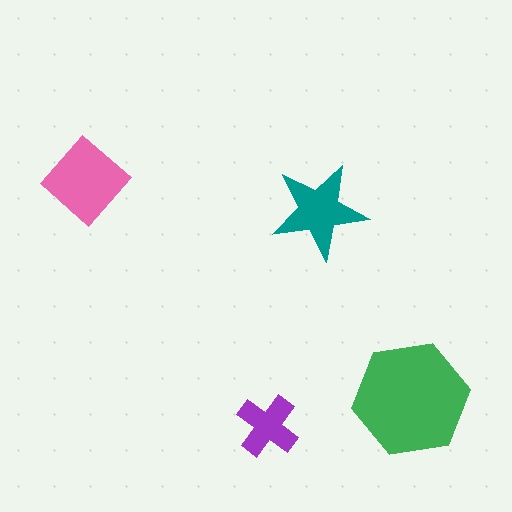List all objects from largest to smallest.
The green hexagon, the pink diamond, the teal star, the purple cross.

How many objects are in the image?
There are 4 objects in the image.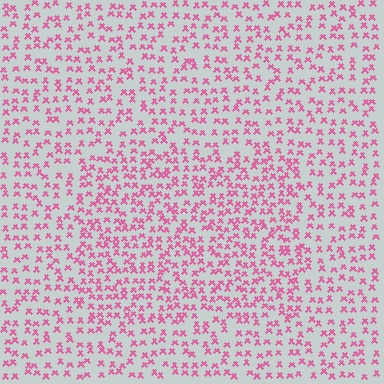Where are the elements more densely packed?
The elements are more densely packed inside the rectangle boundary.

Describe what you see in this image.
The image contains small pink elements arranged at two different densities. A rectangle-shaped region is visible where the elements are more densely packed than the surrounding area.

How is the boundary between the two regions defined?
The boundary is defined by a change in element density (approximately 1.5x ratio). All elements are the same color, size, and shape.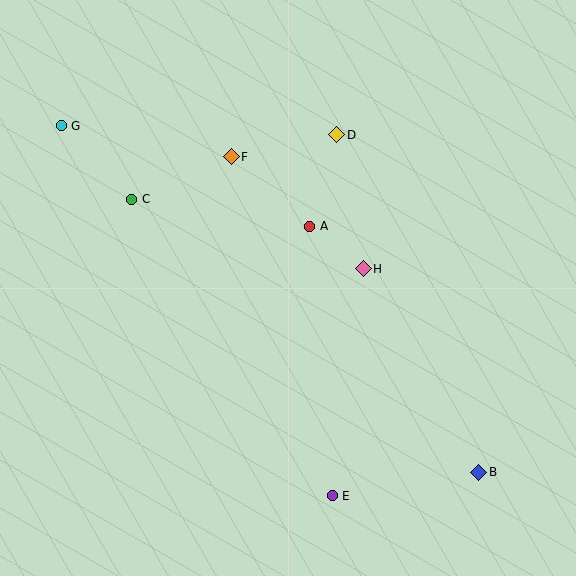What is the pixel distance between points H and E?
The distance between H and E is 229 pixels.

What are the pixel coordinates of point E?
Point E is at (332, 496).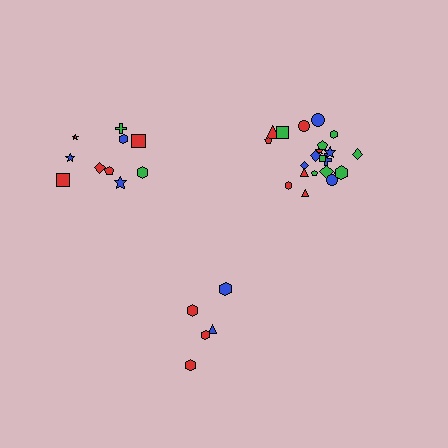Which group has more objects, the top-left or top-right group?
The top-right group.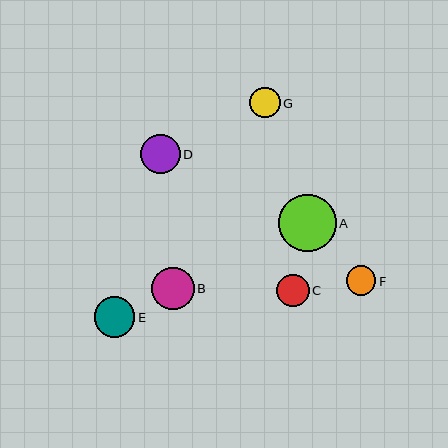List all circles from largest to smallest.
From largest to smallest: A, B, E, D, C, G, F.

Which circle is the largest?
Circle A is the largest with a size of approximately 58 pixels.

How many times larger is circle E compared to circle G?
Circle E is approximately 1.3 times the size of circle G.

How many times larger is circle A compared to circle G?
Circle A is approximately 1.9 times the size of circle G.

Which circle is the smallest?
Circle F is the smallest with a size of approximately 29 pixels.